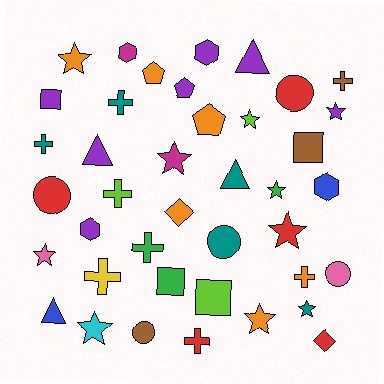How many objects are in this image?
There are 40 objects.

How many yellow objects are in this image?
There is 1 yellow object.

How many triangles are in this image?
There are 4 triangles.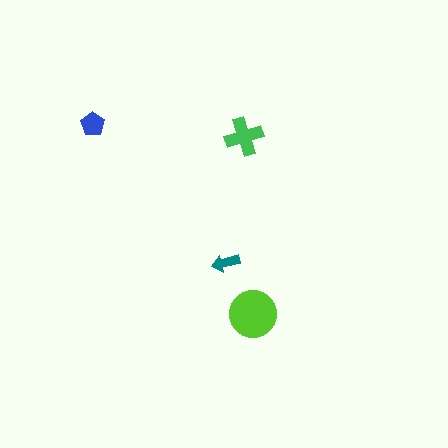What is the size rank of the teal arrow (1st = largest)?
4th.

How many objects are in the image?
There are 4 objects in the image.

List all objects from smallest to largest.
The teal arrow, the blue pentagon, the green cross, the lime circle.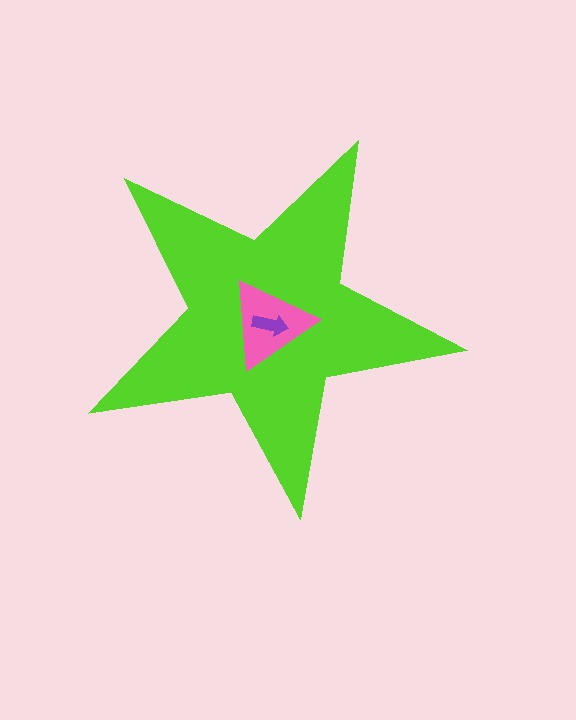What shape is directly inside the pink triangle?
The purple arrow.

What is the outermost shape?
The lime star.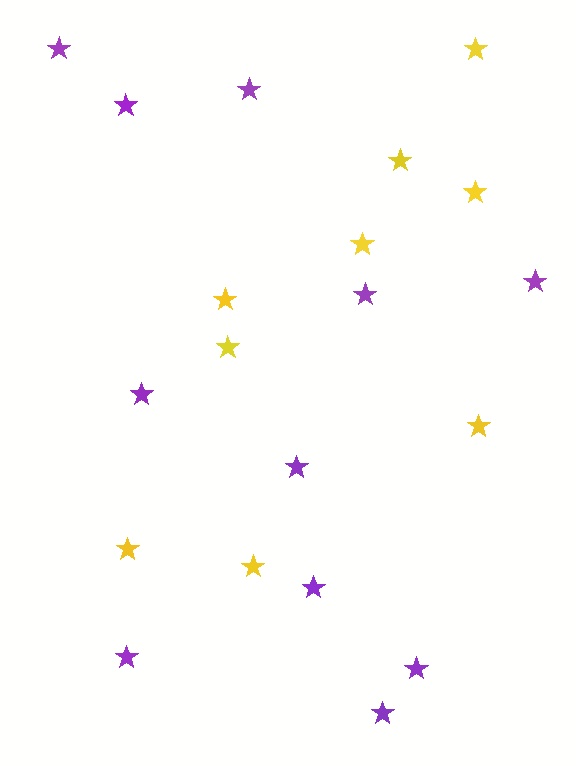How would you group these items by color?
There are 2 groups: one group of purple stars (11) and one group of yellow stars (9).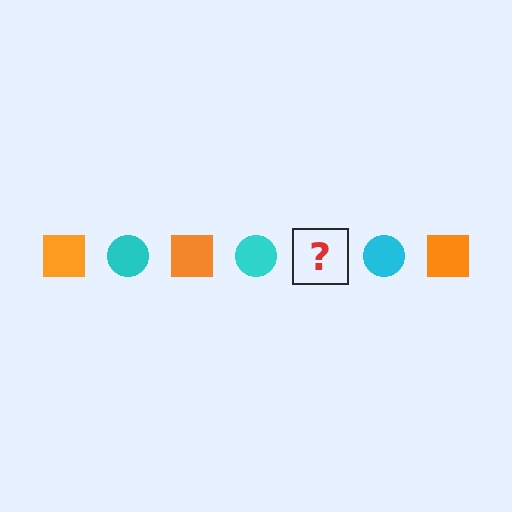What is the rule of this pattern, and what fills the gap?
The rule is that the pattern alternates between orange square and cyan circle. The gap should be filled with an orange square.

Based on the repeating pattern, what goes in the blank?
The blank should be an orange square.